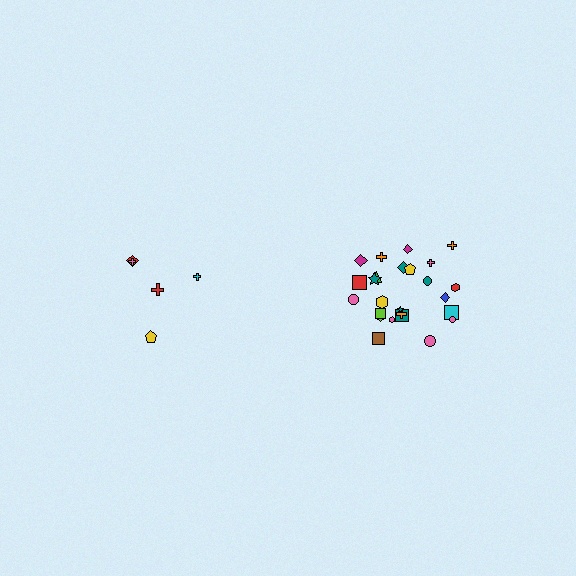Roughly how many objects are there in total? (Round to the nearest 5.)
Roughly 30 objects in total.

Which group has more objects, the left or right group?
The right group.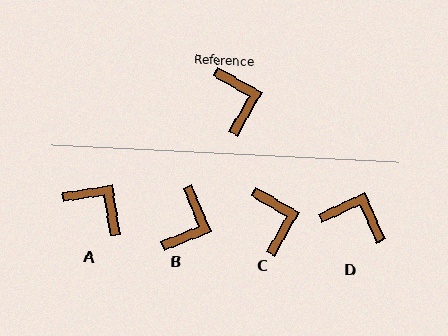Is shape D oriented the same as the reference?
No, it is off by about 55 degrees.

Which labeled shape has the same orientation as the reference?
C.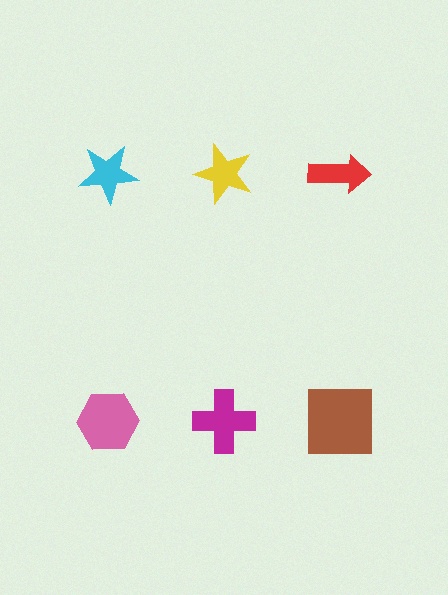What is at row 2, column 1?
A pink hexagon.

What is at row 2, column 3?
A brown square.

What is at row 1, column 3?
A red arrow.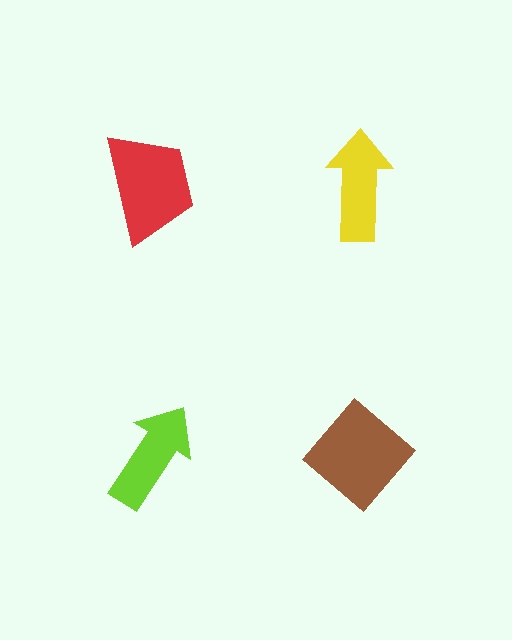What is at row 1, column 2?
A yellow arrow.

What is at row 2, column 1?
A lime arrow.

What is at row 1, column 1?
A red trapezoid.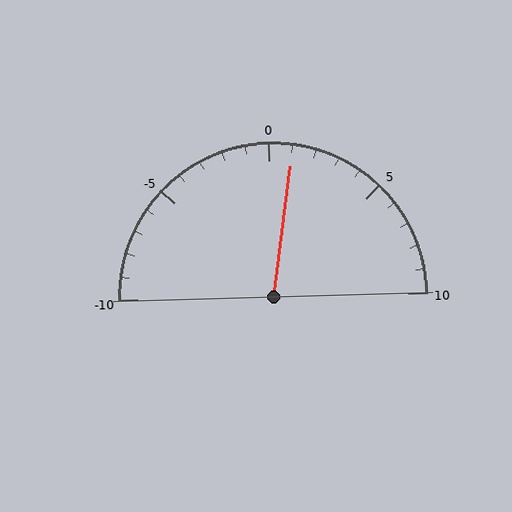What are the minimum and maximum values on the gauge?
The gauge ranges from -10 to 10.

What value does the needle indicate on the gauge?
The needle indicates approximately 1.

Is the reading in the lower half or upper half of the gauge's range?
The reading is in the upper half of the range (-10 to 10).